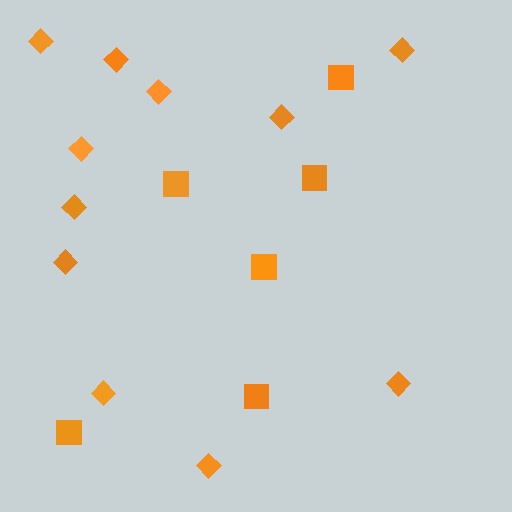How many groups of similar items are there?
There are 2 groups: one group of diamonds (11) and one group of squares (6).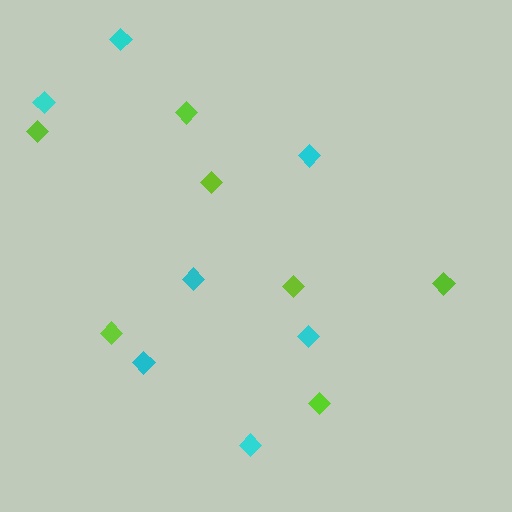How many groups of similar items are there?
There are 2 groups: one group of lime diamonds (7) and one group of cyan diamonds (7).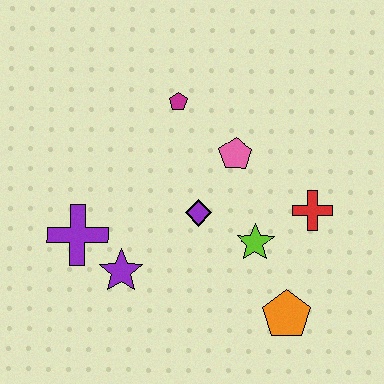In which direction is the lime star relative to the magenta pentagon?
The lime star is below the magenta pentagon.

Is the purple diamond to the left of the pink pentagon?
Yes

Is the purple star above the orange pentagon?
Yes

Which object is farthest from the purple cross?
The red cross is farthest from the purple cross.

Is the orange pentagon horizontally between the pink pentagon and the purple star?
No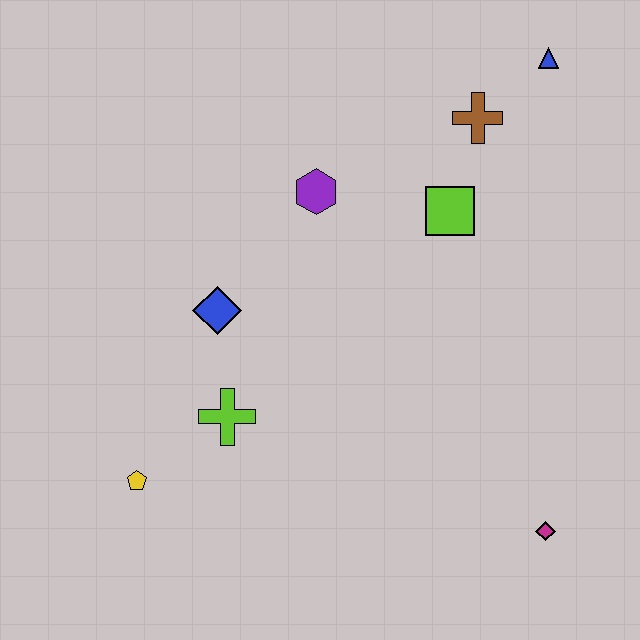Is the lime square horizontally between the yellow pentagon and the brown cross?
Yes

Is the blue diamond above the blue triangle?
No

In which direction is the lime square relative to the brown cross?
The lime square is below the brown cross.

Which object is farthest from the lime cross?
The blue triangle is farthest from the lime cross.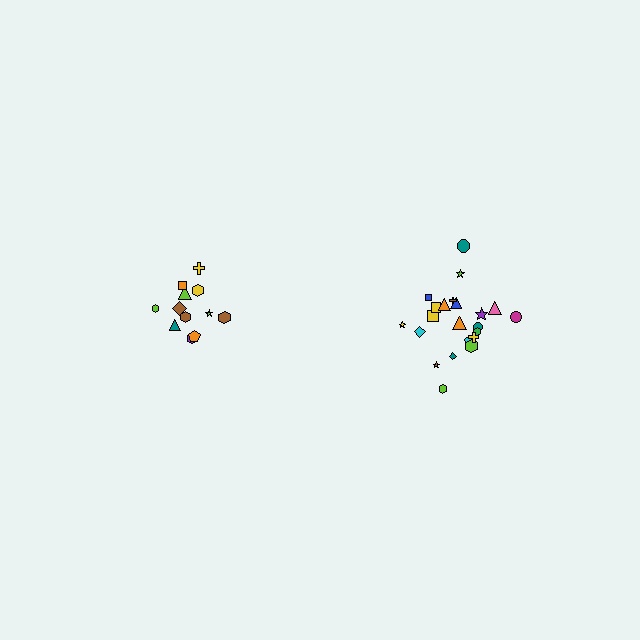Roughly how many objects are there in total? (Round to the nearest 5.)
Roughly 35 objects in total.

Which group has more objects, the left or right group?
The right group.